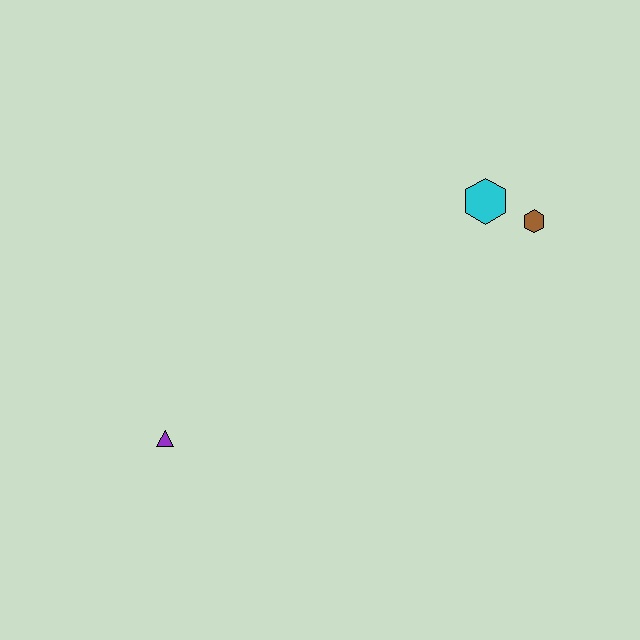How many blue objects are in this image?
There are no blue objects.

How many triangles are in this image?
There is 1 triangle.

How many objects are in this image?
There are 3 objects.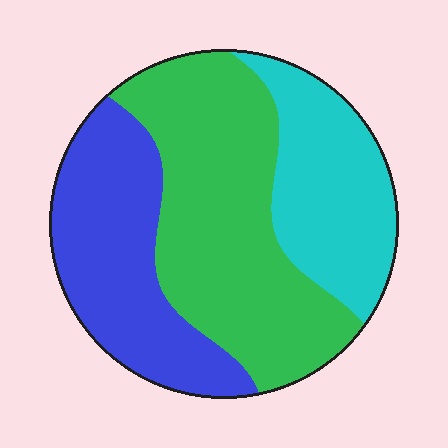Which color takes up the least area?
Cyan, at roughly 25%.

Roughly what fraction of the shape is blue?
Blue covers roughly 30% of the shape.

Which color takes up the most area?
Green, at roughly 45%.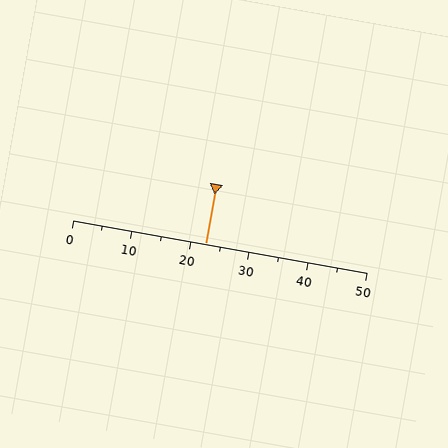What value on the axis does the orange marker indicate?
The marker indicates approximately 22.5.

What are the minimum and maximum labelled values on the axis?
The axis runs from 0 to 50.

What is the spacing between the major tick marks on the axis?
The major ticks are spaced 10 apart.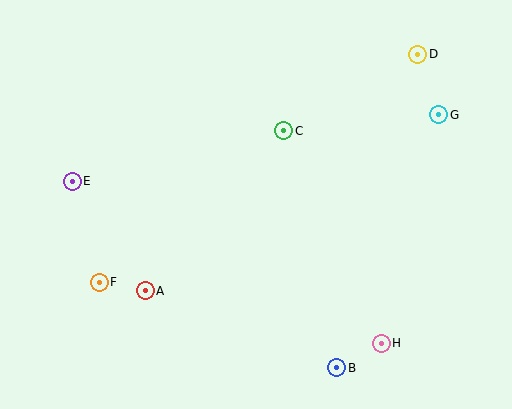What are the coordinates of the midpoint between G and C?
The midpoint between G and C is at (361, 123).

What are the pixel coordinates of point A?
Point A is at (145, 291).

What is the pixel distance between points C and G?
The distance between C and G is 156 pixels.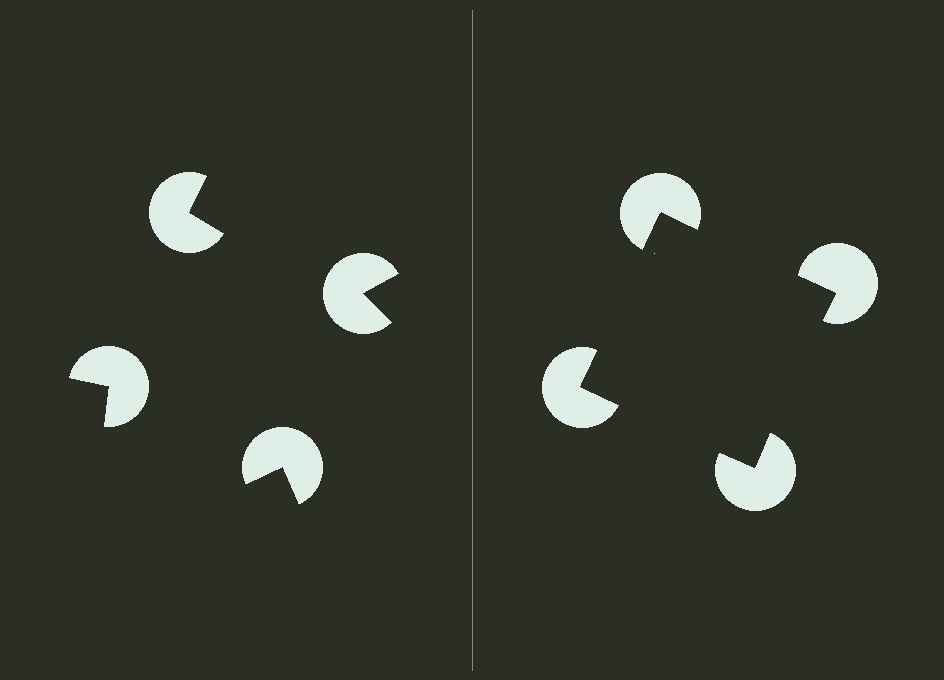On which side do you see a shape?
An illusory square appears on the right side. On the left side the wedge cuts are rotated, so no coherent shape forms.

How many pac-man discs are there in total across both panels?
8 — 4 on each side.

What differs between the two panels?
The pac-man discs are positioned identically on both sides; only the wedge orientations differ. On the right they align to a square; on the left they are misaligned.